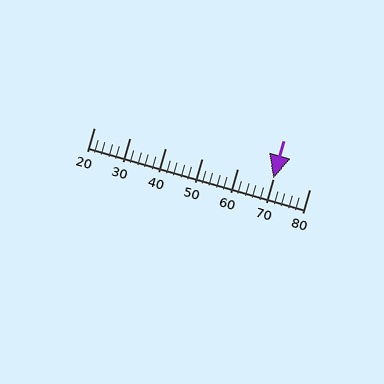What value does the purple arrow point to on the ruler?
The purple arrow points to approximately 70.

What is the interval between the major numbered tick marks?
The major tick marks are spaced 10 units apart.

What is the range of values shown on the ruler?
The ruler shows values from 20 to 80.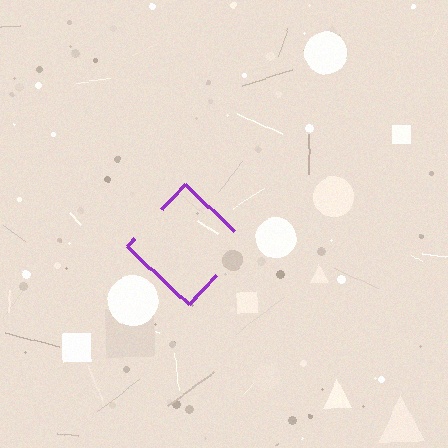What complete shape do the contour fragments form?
The contour fragments form a diamond.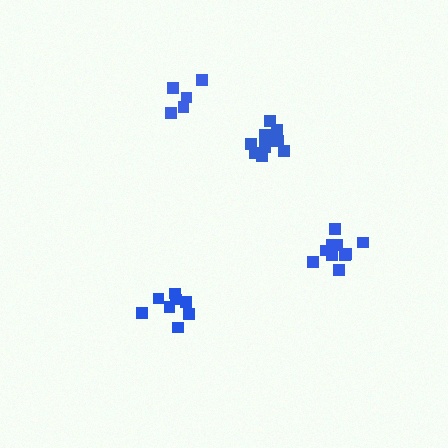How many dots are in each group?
Group 1: 5 dots, Group 2: 8 dots, Group 3: 10 dots, Group 4: 11 dots (34 total).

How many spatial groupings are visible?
There are 4 spatial groupings.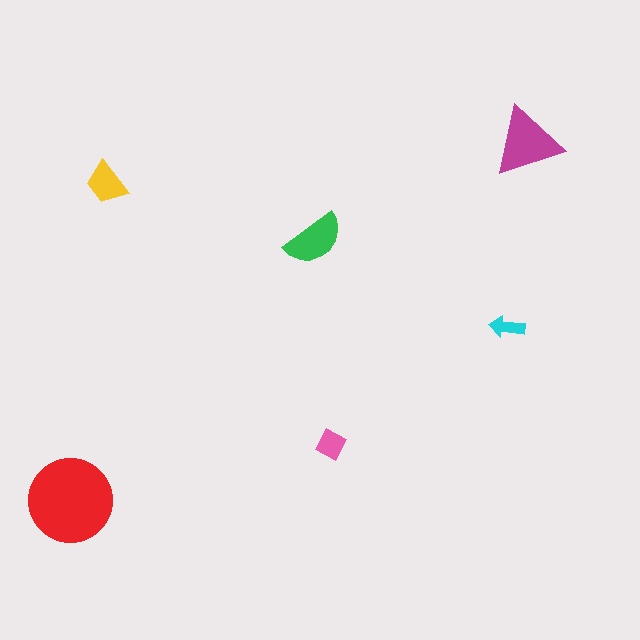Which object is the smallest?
The cyan arrow.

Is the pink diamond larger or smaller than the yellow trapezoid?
Smaller.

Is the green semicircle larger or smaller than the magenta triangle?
Smaller.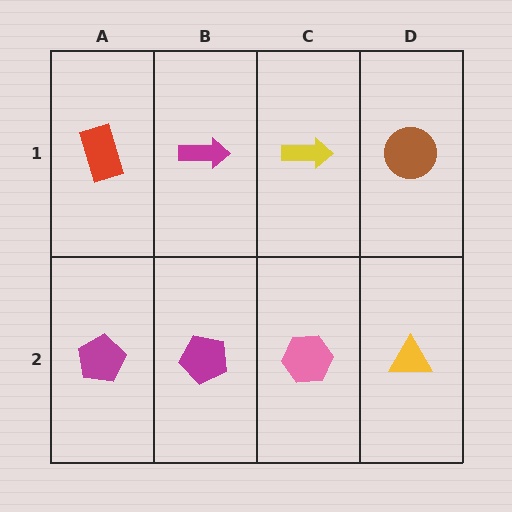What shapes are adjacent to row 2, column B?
A magenta arrow (row 1, column B), a magenta pentagon (row 2, column A), a pink hexagon (row 2, column C).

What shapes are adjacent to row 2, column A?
A red rectangle (row 1, column A), a magenta pentagon (row 2, column B).